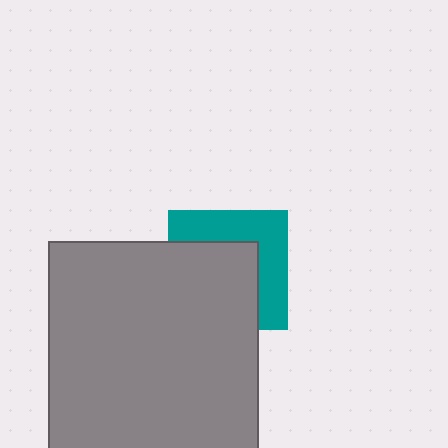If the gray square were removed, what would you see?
You would see the complete teal square.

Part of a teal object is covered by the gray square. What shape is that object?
It is a square.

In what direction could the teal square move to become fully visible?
The teal square could move toward the upper-right. That would shift it out from behind the gray square entirely.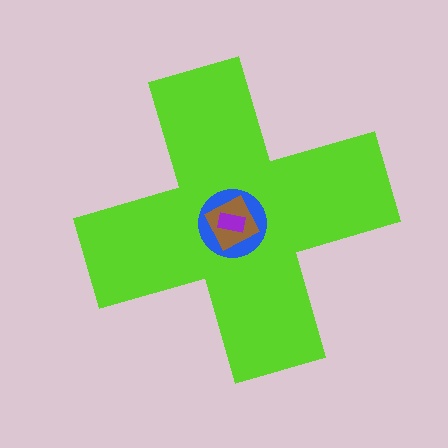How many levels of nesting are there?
4.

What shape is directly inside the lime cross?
The blue circle.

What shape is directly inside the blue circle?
The brown diamond.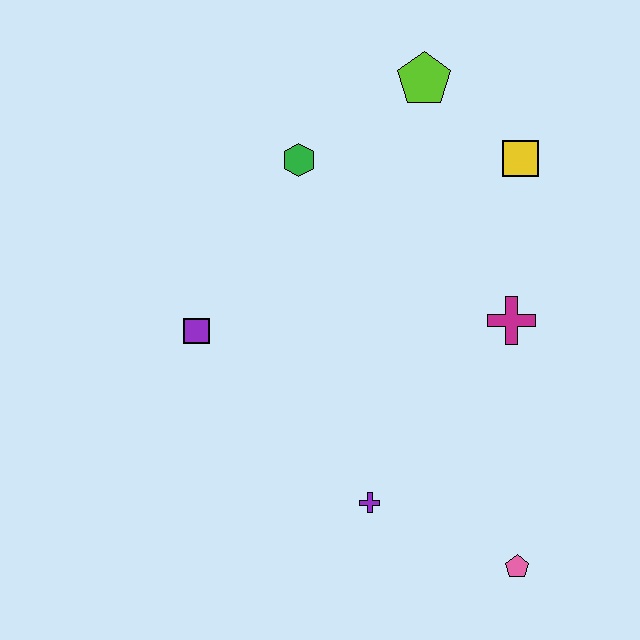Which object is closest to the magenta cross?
The yellow square is closest to the magenta cross.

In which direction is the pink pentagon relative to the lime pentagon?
The pink pentagon is below the lime pentagon.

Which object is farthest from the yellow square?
The pink pentagon is farthest from the yellow square.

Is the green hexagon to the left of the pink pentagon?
Yes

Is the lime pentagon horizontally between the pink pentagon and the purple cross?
Yes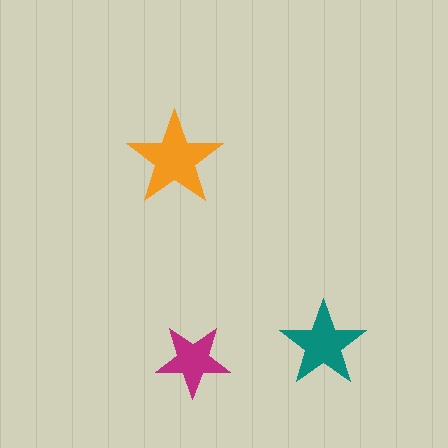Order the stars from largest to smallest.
the orange one, the teal one, the magenta one.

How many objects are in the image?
There are 3 objects in the image.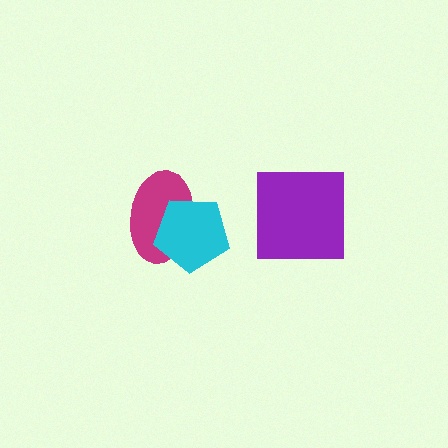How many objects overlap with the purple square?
0 objects overlap with the purple square.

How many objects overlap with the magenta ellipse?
1 object overlaps with the magenta ellipse.